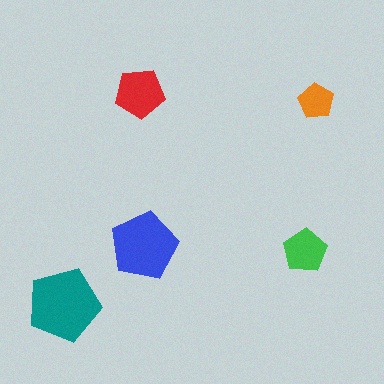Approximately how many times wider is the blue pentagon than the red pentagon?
About 1.5 times wider.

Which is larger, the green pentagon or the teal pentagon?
The teal one.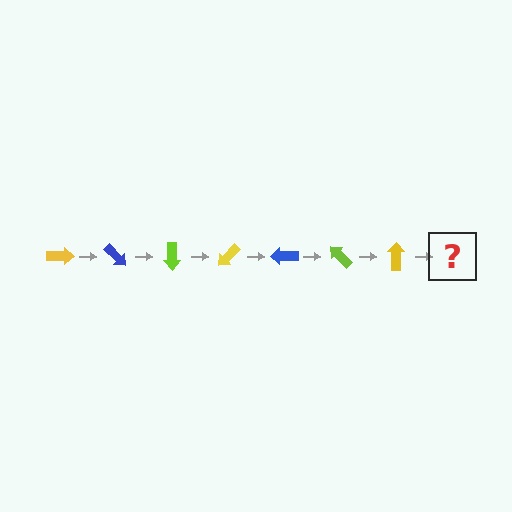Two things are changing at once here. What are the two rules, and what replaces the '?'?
The two rules are that it rotates 45 degrees each step and the color cycles through yellow, blue, and lime. The '?' should be a blue arrow, rotated 315 degrees from the start.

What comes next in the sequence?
The next element should be a blue arrow, rotated 315 degrees from the start.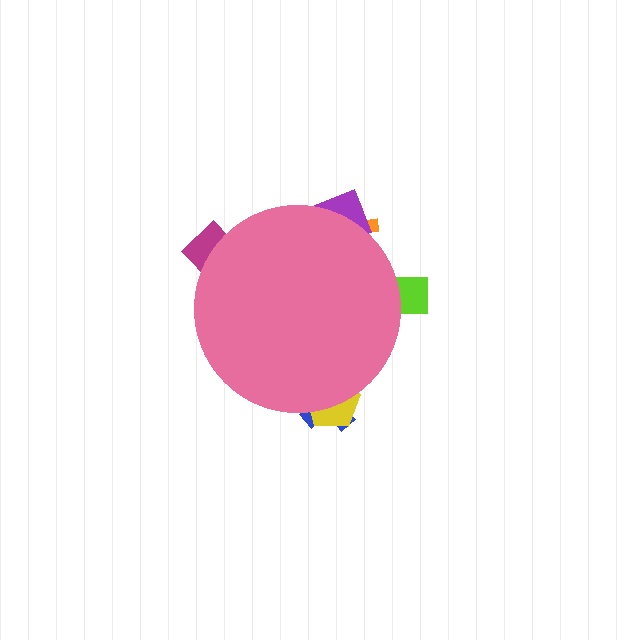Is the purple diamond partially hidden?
Yes, the purple diamond is partially hidden behind the pink circle.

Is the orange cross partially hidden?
Yes, the orange cross is partially hidden behind the pink circle.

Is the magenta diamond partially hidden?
Yes, the magenta diamond is partially hidden behind the pink circle.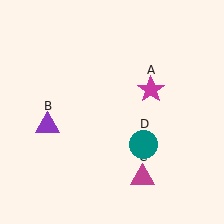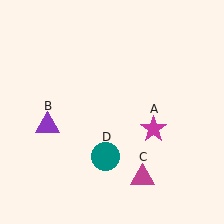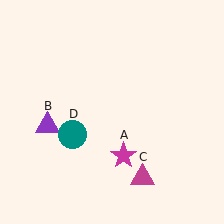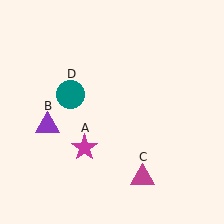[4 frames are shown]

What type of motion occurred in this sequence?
The magenta star (object A), teal circle (object D) rotated clockwise around the center of the scene.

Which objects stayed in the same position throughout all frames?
Purple triangle (object B) and magenta triangle (object C) remained stationary.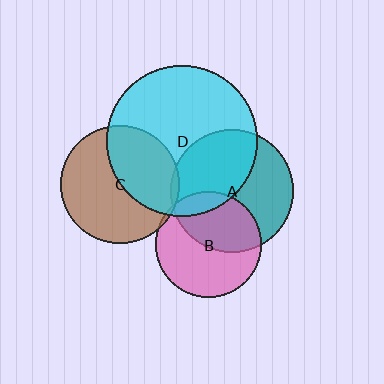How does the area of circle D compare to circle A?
Approximately 1.5 times.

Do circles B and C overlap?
Yes.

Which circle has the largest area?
Circle D (cyan).